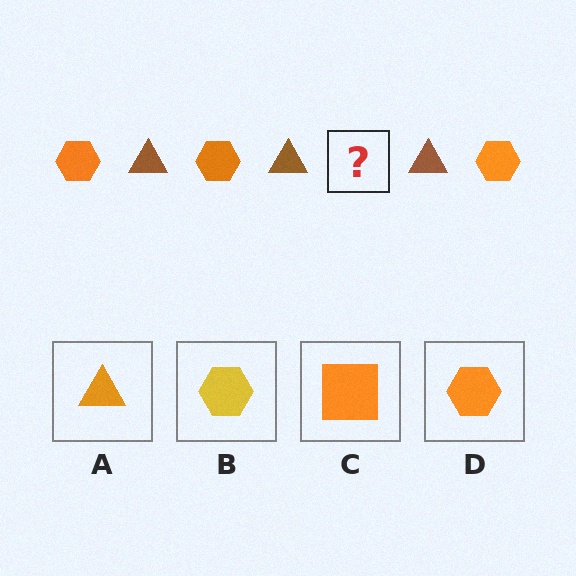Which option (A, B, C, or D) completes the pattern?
D.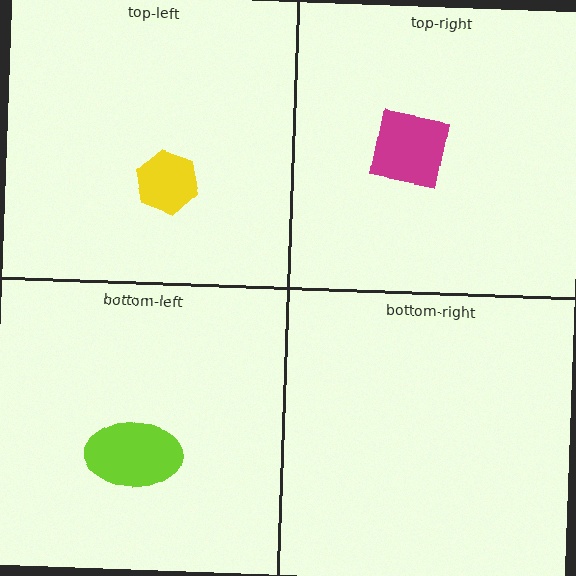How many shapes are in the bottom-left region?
1.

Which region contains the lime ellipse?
The bottom-left region.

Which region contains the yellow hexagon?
The top-left region.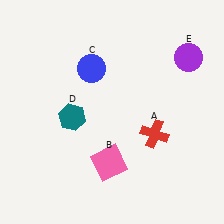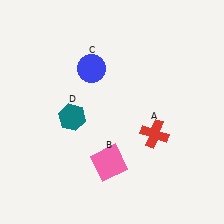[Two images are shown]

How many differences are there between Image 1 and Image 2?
There is 1 difference between the two images.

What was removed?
The purple circle (E) was removed in Image 2.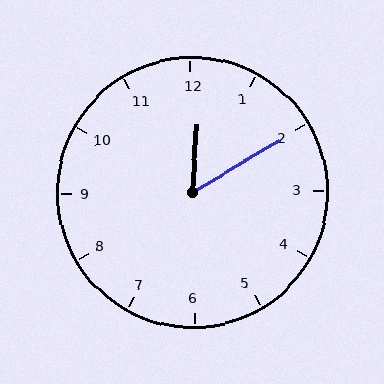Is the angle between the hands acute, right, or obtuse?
It is acute.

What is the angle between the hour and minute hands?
Approximately 55 degrees.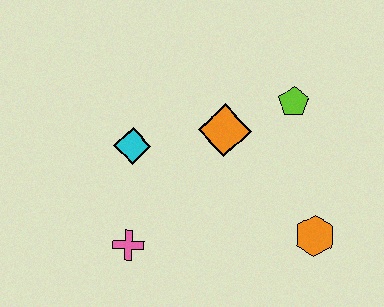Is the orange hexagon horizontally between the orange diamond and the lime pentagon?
No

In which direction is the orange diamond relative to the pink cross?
The orange diamond is above the pink cross.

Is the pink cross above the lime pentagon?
No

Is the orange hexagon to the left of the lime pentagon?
No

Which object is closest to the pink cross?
The cyan diamond is closest to the pink cross.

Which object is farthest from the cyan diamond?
The orange hexagon is farthest from the cyan diamond.